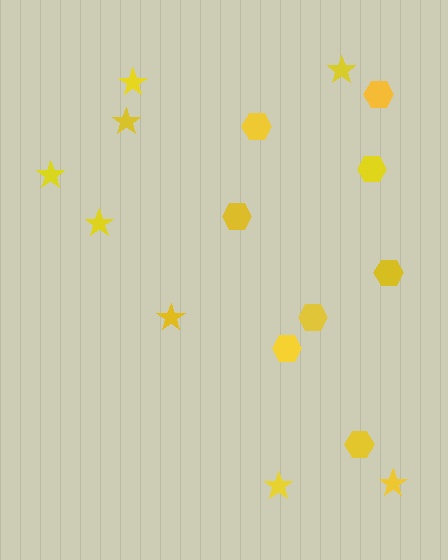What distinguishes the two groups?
There are 2 groups: one group of stars (8) and one group of hexagons (8).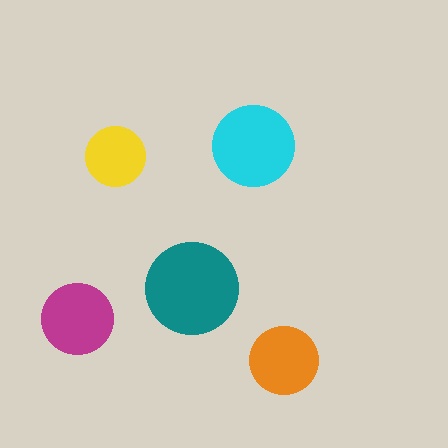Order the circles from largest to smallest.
the teal one, the cyan one, the magenta one, the orange one, the yellow one.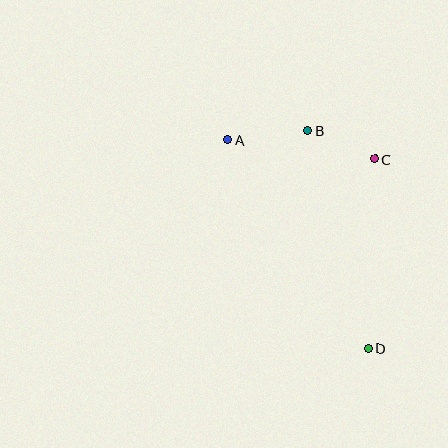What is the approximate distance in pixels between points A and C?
The distance between A and C is approximately 148 pixels.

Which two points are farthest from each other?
Points A and D are farthest from each other.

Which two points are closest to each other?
Points B and C are closest to each other.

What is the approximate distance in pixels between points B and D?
The distance between B and D is approximately 226 pixels.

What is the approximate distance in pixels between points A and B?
The distance between A and B is approximately 81 pixels.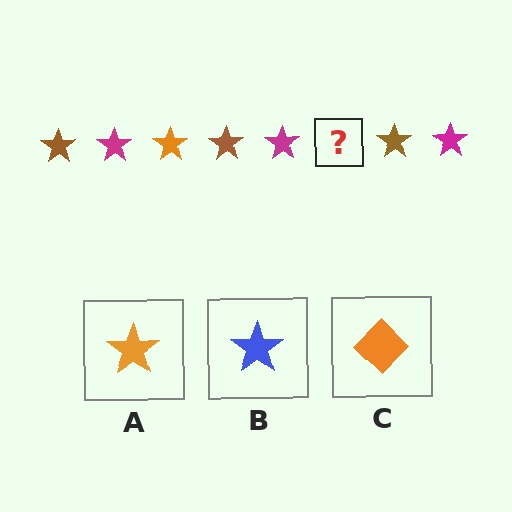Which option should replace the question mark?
Option A.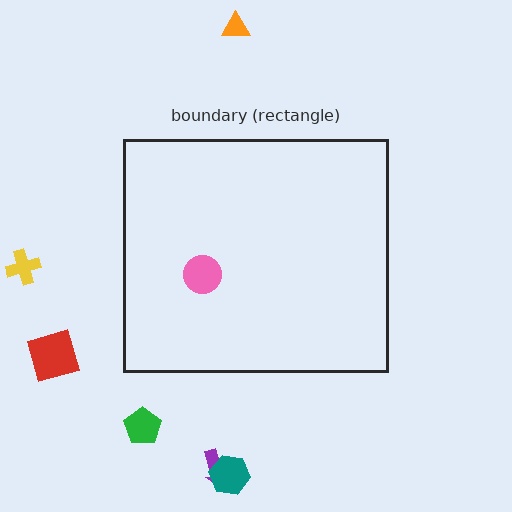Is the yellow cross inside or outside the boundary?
Outside.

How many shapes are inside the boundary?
1 inside, 6 outside.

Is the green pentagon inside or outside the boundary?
Outside.